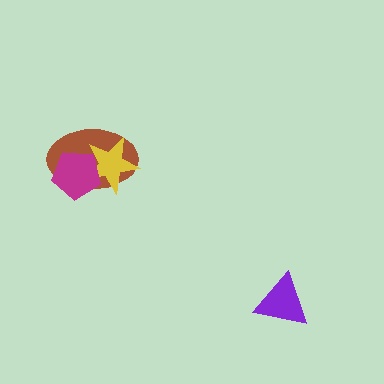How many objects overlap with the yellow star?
2 objects overlap with the yellow star.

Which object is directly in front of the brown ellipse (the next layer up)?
The yellow star is directly in front of the brown ellipse.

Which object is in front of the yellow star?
The magenta pentagon is in front of the yellow star.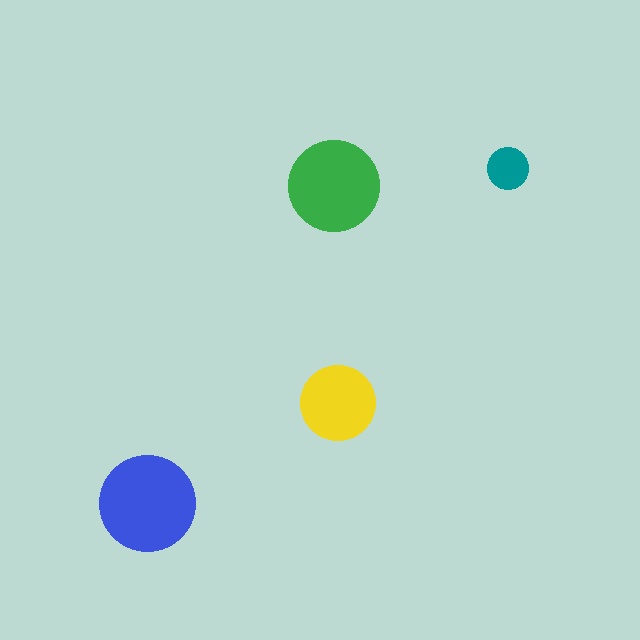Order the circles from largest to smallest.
the blue one, the green one, the yellow one, the teal one.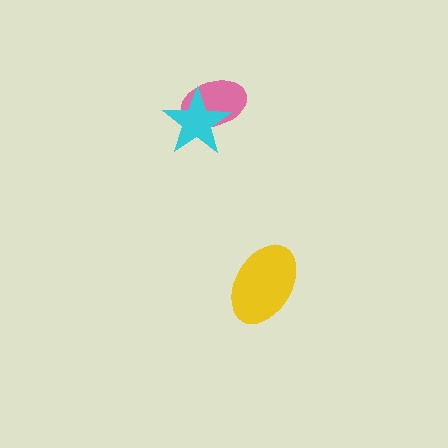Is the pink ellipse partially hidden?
Yes, it is partially covered by another shape.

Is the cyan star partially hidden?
No, no other shape covers it.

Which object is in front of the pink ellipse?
The cyan star is in front of the pink ellipse.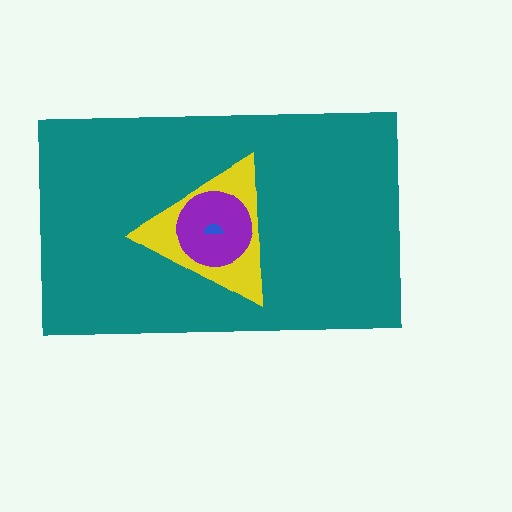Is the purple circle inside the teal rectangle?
Yes.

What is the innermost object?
The blue semicircle.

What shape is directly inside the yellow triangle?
The purple circle.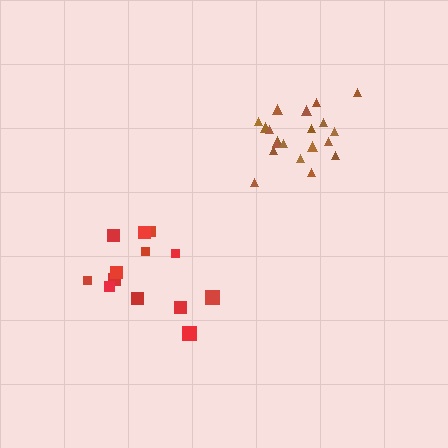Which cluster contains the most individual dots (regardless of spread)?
Brown (20).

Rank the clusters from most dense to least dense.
brown, red.